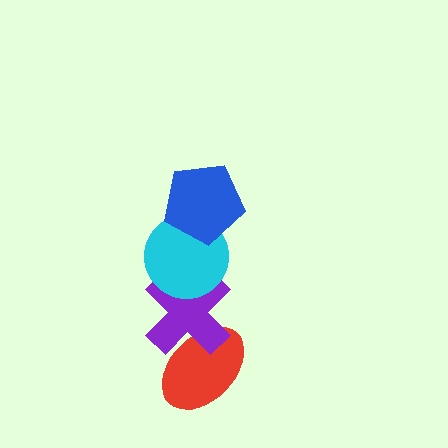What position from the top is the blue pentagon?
The blue pentagon is 1st from the top.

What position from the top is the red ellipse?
The red ellipse is 4th from the top.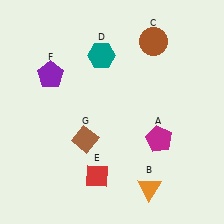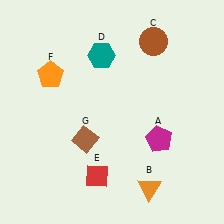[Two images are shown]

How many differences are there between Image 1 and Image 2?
There is 1 difference between the two images.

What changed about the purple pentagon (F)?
In Image 1, F is purple. In Image 2, it changed to orange.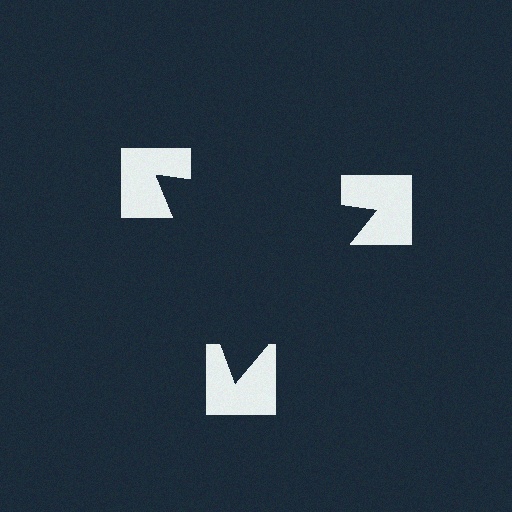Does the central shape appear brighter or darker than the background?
It typically appears slightly darker than the background, even though no actual brightness change is drawn.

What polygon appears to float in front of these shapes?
An illusory triangle — its edges are inferred from the aligned wedge cuts in the notched squares, not physically drawn.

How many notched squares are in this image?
There are 3 — one at each vertex of the illusory triangle.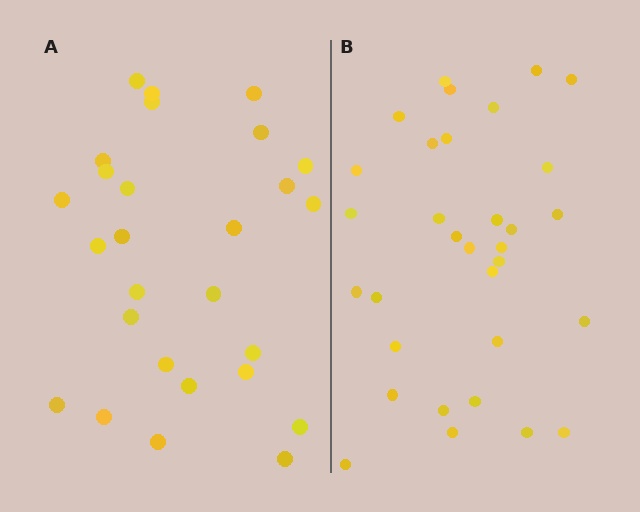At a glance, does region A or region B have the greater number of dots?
Region B (the right region) has more dots.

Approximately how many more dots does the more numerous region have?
Region B has about 5 more dots than region A.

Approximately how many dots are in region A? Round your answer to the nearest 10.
About 30 dots. (The exact count is 27, which rounds to 30.)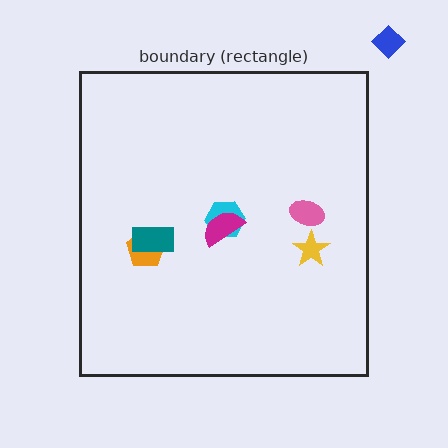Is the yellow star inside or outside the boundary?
Inside.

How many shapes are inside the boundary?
6 inside, 1 outside.